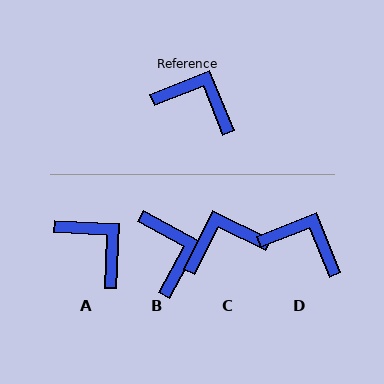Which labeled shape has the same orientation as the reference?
D.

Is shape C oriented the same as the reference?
No, it is off by about 42 degrees.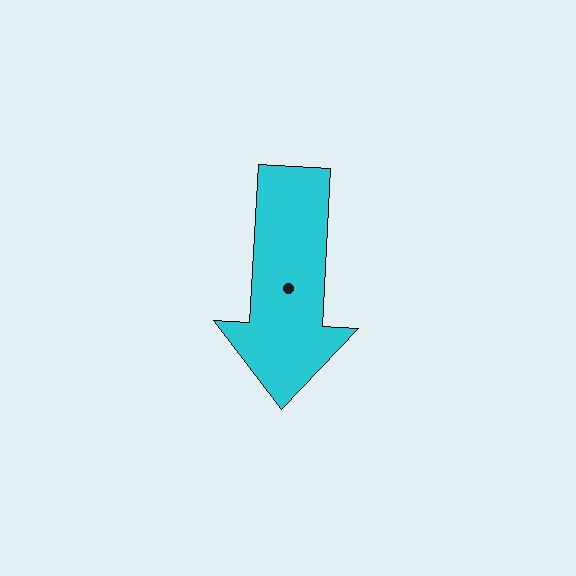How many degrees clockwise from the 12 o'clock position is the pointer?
Approximately 183 degrees.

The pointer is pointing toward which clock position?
Roughly 6 o'clock.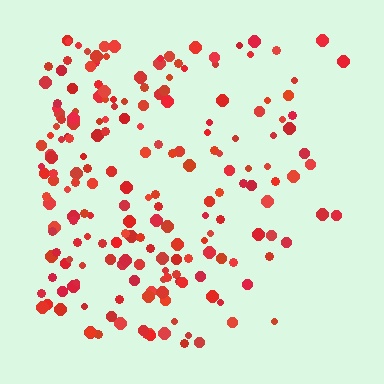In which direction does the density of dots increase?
From right to left, with the left side densest.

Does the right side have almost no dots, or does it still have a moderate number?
Still a moderate number, just noticeably fewer than the left.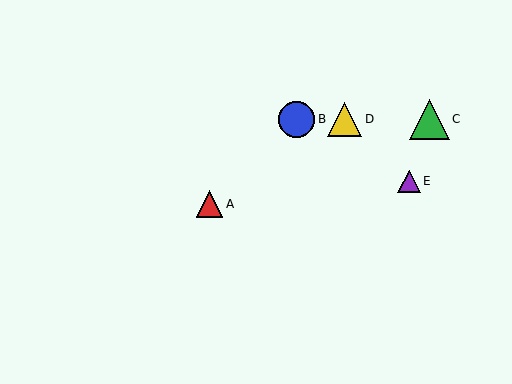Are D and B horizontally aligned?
Yes, both are at y≈119.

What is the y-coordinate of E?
Object E is at y≈181.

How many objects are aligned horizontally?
3 objects (B, C, D) are aligned horizontally.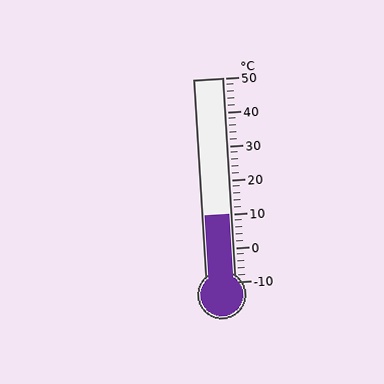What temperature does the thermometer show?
The thermometer shows approximately 10°C.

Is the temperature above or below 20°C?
The temperature is below 20°C.